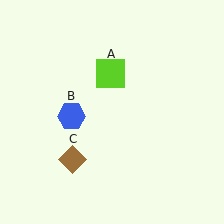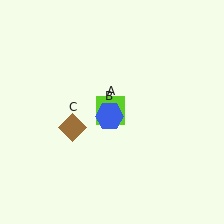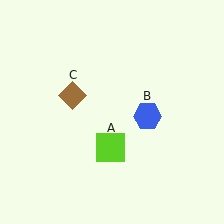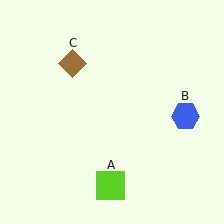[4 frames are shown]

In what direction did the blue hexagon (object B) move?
The blue hexagon (object B) moved right.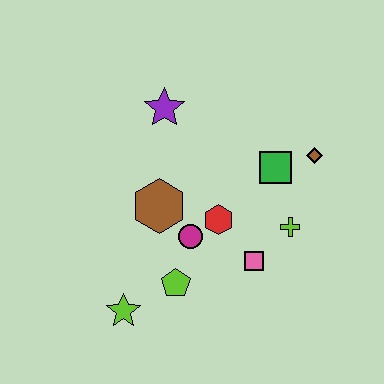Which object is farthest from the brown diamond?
The lime star is farthest from the brown diamond.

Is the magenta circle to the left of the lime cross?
Yes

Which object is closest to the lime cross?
The pink square is closest to the lime cross.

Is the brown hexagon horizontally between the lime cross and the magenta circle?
No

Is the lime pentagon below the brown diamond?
Yes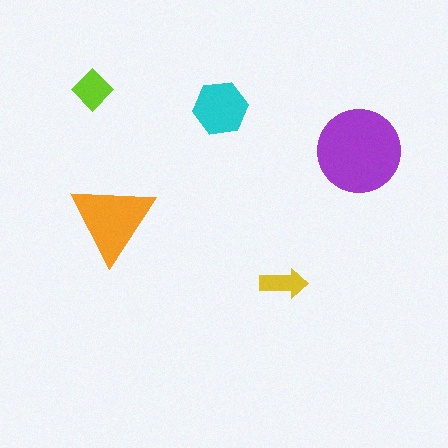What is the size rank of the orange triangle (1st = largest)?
2nd.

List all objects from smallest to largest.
The yellow arrow, the lime diamond, the cyan hexagon, the orange triangle, the purple circle.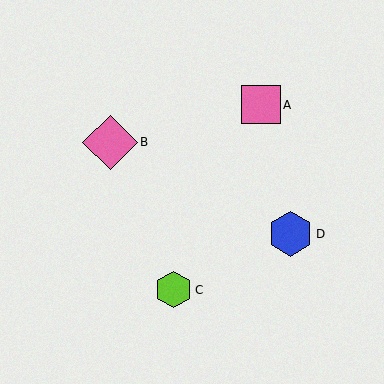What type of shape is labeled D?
Shape D is a blue hexagon.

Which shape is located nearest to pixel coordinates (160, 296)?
The lime hexagon (labeled C) at (173, 290) is nearest to that location.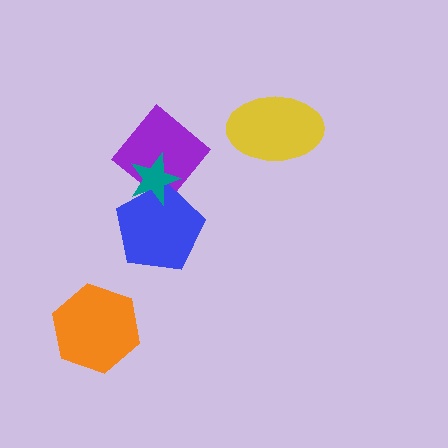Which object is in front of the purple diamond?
The teal star is in front of the purple diamond.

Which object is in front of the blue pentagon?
The teal star is in front of the blue pentagon.